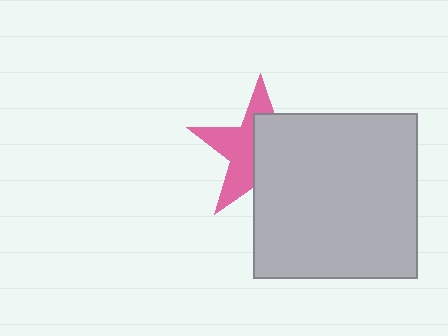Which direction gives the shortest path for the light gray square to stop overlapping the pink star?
Moving right gives the shortest separation.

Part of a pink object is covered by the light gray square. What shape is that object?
It is a star.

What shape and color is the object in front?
The object in front is a light gray square.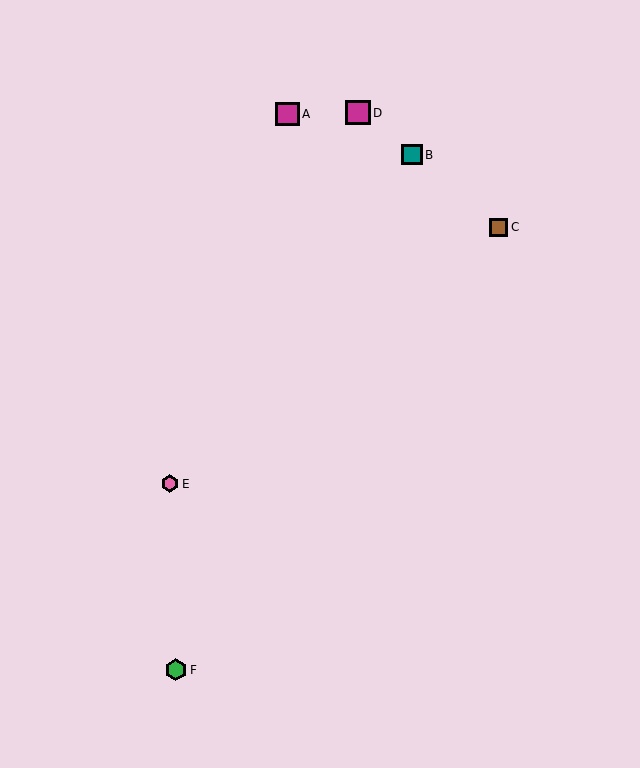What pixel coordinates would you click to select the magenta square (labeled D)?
Click at (358, 113) to select the magenta square D.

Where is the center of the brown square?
The center of the brown square is at (499, 227).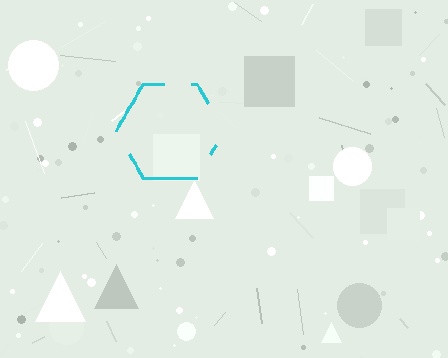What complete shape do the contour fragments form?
The contour fragments form a hexagon.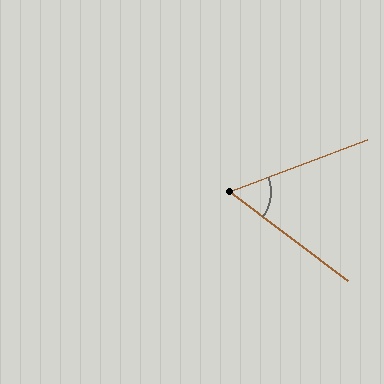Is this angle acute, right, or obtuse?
It is acute.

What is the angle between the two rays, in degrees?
Approximately 57 degrees.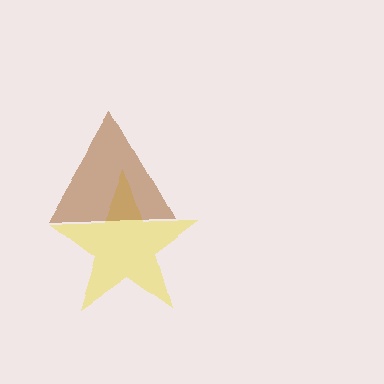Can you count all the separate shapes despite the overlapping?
Yes, there are 2 separate shapes.